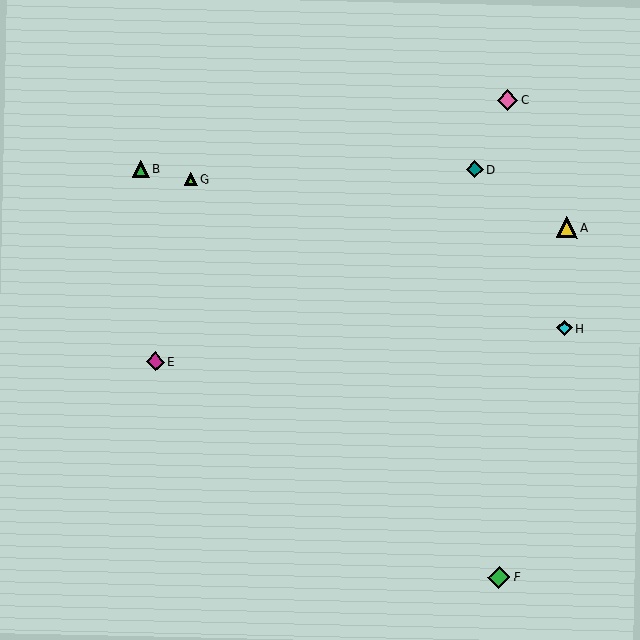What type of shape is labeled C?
Shape C is a pink diamond.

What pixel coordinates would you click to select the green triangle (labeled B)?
Click at (141, 169) to select the green triangle B.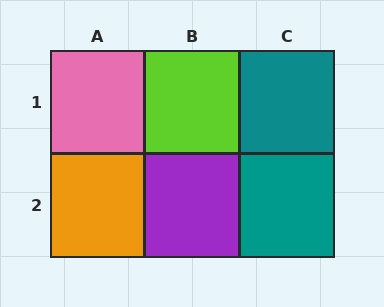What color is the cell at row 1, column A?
Pink.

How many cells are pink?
1 cell is pink.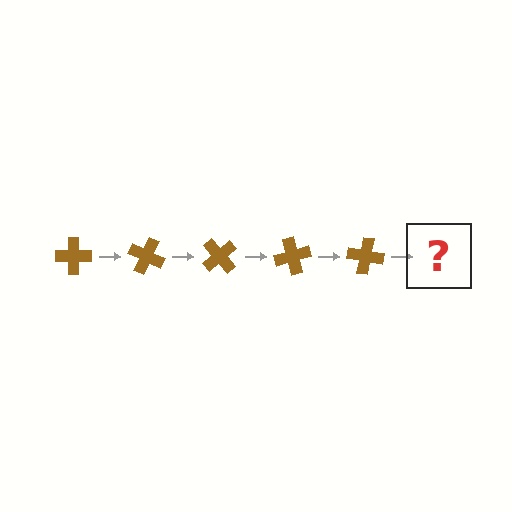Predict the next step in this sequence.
The next step is a brown cross rotated 125 degrees.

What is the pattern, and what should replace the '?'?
The pattern is that the cross rotates 25 degrees each step. The '?' should be a brown cross rotated 125 degrees.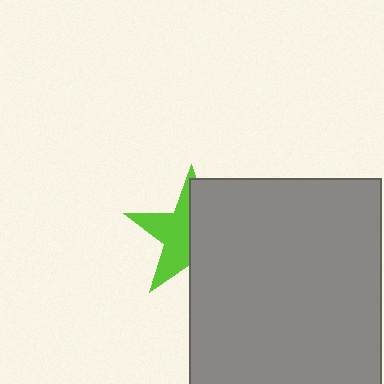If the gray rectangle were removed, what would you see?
You would see the complete lime star.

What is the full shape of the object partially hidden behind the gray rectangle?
The partially hidden object is a lime star.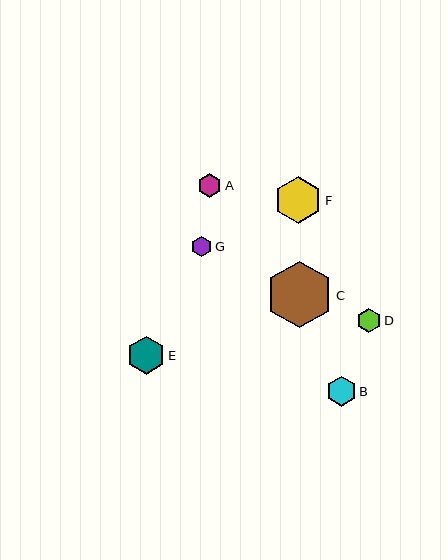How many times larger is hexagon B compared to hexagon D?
Hexagon B is approximately 1.3 times the size of hexagon D.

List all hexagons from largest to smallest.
From largest to smallest: C, F, E, B, D, A, G.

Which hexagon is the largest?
Hexagon C is the largest with a size of approximately 67 pixels.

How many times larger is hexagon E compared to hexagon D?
Hexagon E is approximately 1.6 times the size of hexagon D.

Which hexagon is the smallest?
Hexagon G is the smallest with a size of approximately 20 pixels.